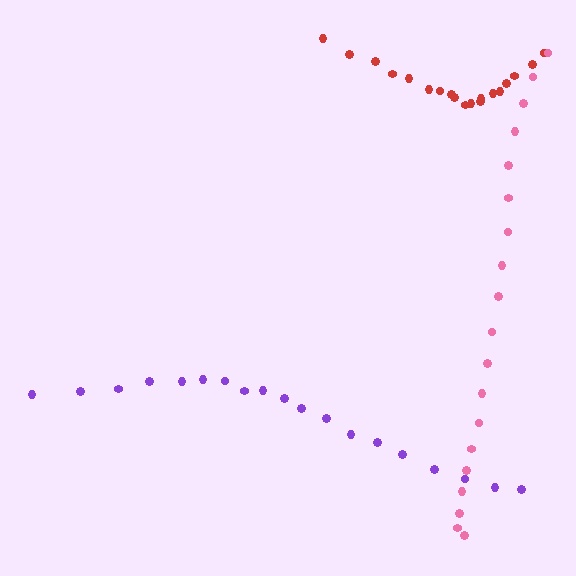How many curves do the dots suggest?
There are 3 distinct paths.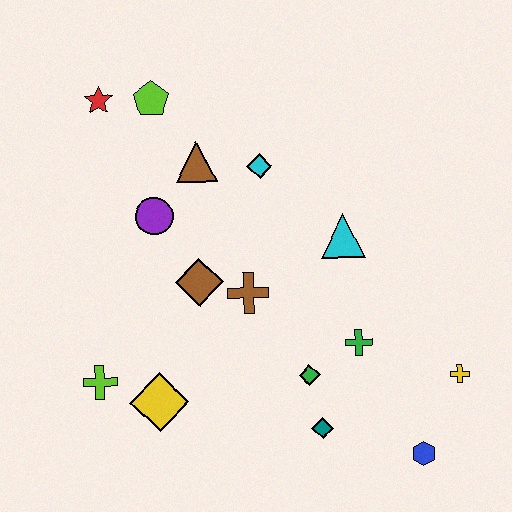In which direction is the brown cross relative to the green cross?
The brown cross is to the left of the green cross.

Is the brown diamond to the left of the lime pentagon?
No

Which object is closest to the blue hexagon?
The yellow cross is closest to the blue hexagon.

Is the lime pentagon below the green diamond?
No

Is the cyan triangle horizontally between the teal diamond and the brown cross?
No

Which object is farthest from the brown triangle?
The blue hexagon is farthest from the brown triangle.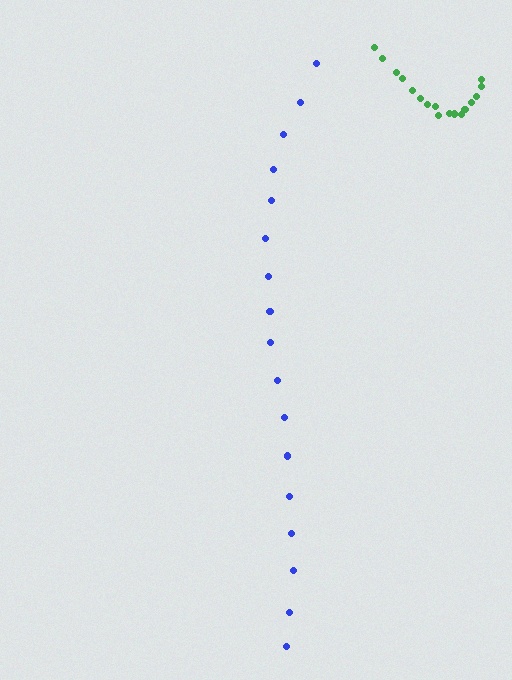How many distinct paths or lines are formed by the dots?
There are 2 distinct paths.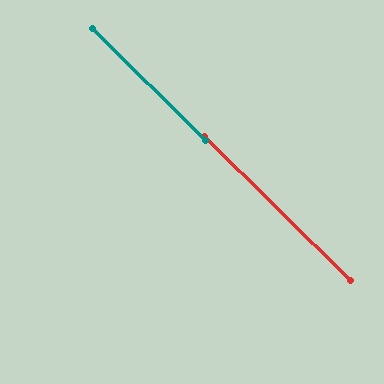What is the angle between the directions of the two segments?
Approximately 0 degrees.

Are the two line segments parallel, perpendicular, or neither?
Parallel — their directions differ by only 0.2°.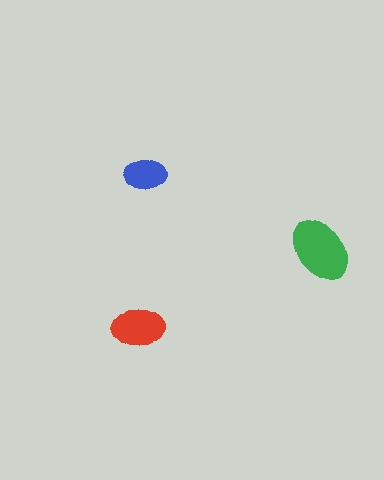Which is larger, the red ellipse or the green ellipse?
The green one.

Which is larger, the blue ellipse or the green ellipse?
The green one.